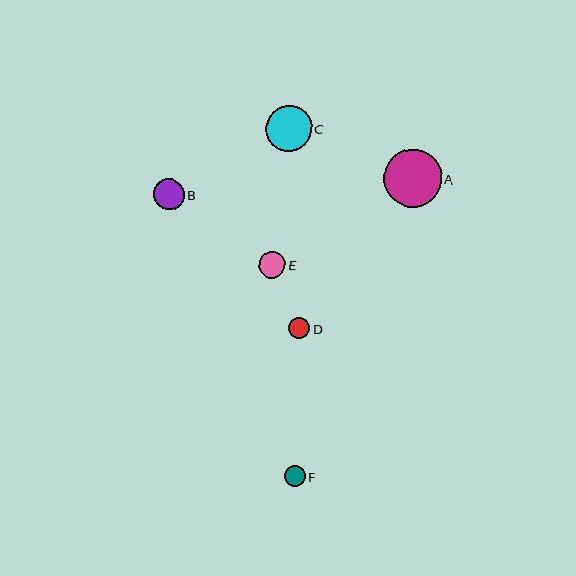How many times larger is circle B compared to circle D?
Circle B is approximately 1.5 times the size of circle D.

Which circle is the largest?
Circle A is the largest with a size of approximately 58 pixels.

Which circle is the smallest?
Circle F is the smallest with a size of approximately 21 pixels.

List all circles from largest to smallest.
From largest to smallest: A, C, B, E, D, F.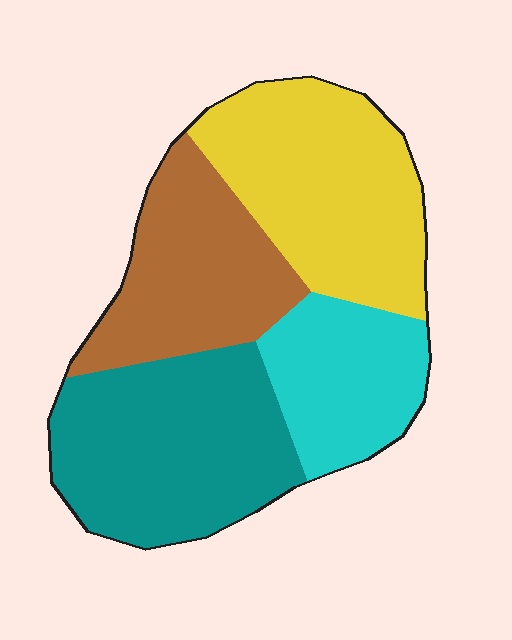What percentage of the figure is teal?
Teal takes up about one third (1/3) of the figure.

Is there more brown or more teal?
Teal.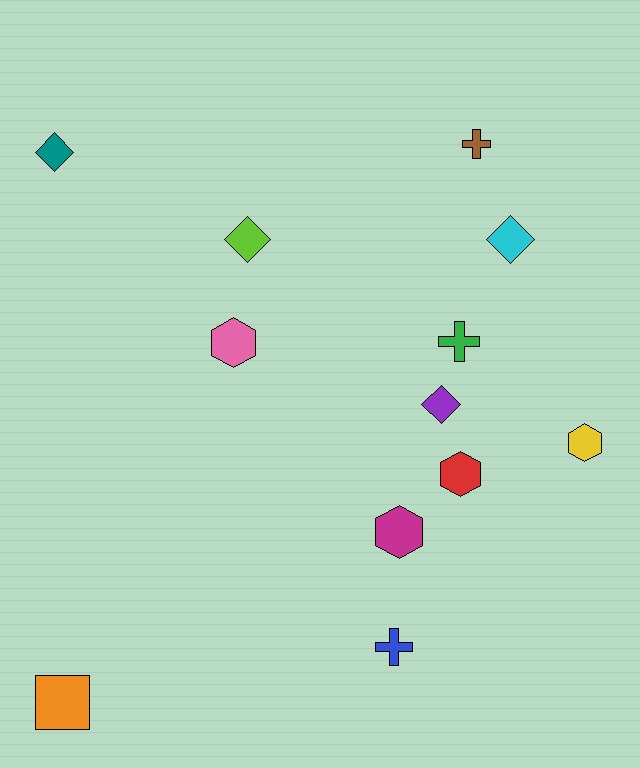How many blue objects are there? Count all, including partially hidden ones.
There is 1 blue object.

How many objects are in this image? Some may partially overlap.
There are 12 objects.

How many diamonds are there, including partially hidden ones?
There are 4 diamonds.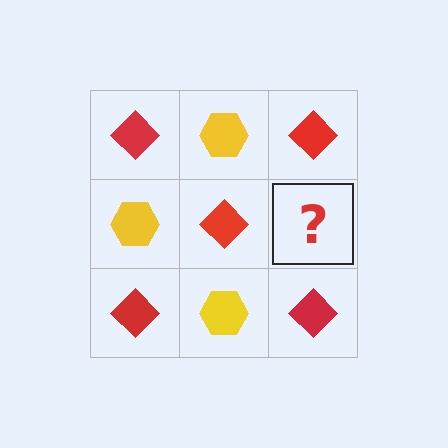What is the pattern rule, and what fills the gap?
The rule is that it alternates red diamond and yellow hexagon in a checkerboard pattern. The gap should be filled with a yellow hexagon.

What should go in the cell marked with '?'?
The missing cell should contain a yellow hexagon.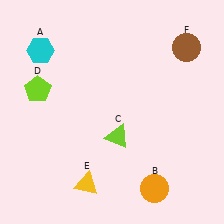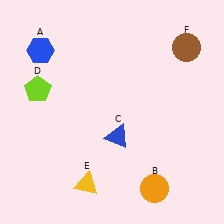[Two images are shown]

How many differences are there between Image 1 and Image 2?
There are 2 differences between the two images.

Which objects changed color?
A changed from cyan to blue. C changed from lime to blue.